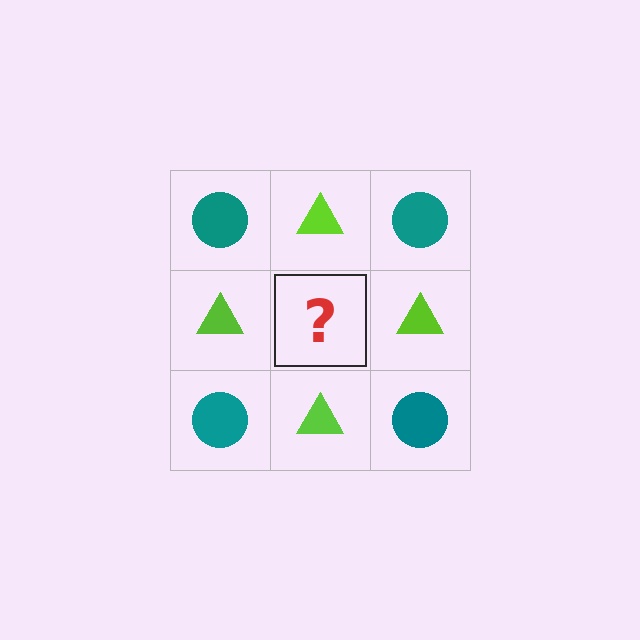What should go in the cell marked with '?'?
The missing cell should contain a teal circle.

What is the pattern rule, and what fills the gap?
The rule is that it alternates teal circle and lime triangle in a checkerboard pattern. The gap should be filled with a teal circle.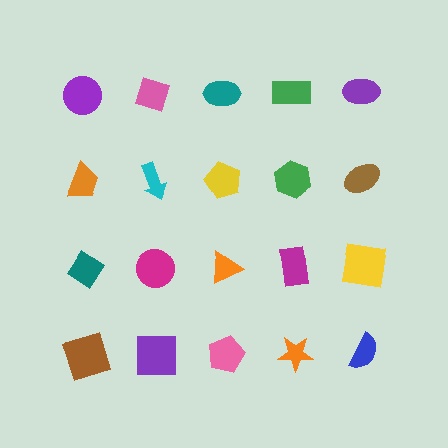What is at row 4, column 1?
A brown square.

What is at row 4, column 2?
A purple square.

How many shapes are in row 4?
5 shapes.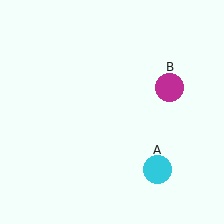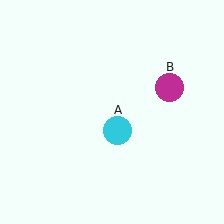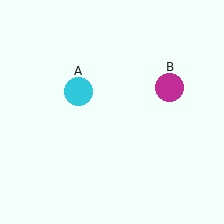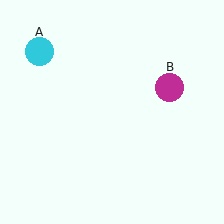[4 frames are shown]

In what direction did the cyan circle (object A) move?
The cyan circle (object A) moved up and to the left.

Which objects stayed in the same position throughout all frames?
Magenta circle (object B) remained stationary.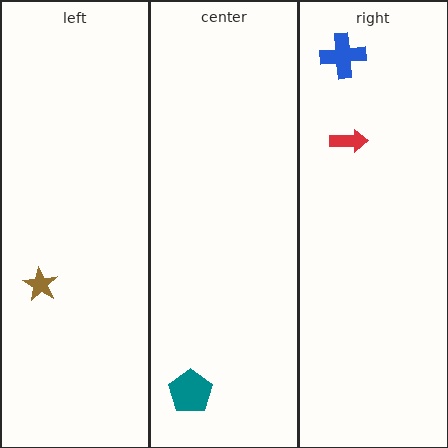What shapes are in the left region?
The brown star.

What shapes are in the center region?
The teal pentagon.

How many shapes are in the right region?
2.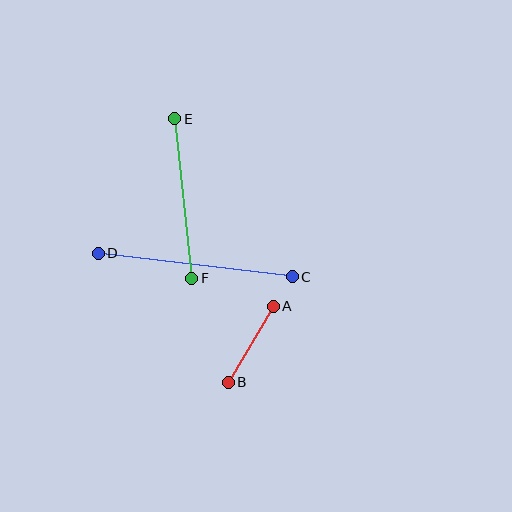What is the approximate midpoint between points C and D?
The midpoint is at approximately (195, 265) pixels.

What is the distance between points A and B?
The distance is approximately 89 pixels.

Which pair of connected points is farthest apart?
Points C and D are farthest apart.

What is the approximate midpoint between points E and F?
The midpoint is at approximately (183, 199) pixels.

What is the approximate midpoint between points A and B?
The midpoint is at approximately (251, 344) pixels.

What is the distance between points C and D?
The distance is approximately 196 pixels.